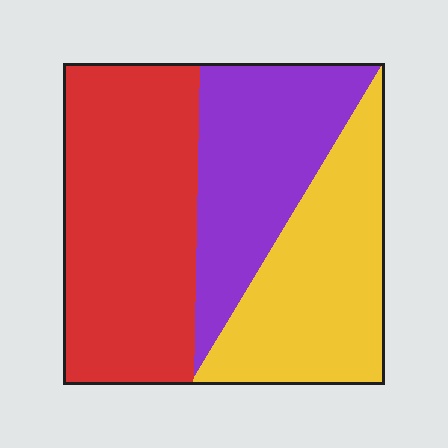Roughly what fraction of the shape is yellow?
Yellow covers about 30% of the shape.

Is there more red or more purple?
Red.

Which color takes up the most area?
Red, at roughly 40%.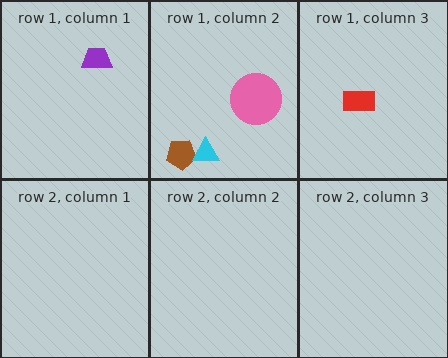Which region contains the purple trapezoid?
The row 1, column 1 region.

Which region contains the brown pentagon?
The row 1, column 2 region.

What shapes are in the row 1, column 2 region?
The pink circle, the brown pentagon, the cyan triangle.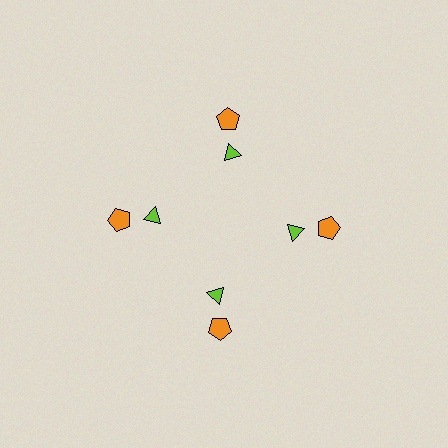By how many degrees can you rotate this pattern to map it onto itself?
The pattern maps onto itself every 90 degrees of rotation.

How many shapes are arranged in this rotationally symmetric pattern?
There are 8 shapes, arranged in 4 groups of 2.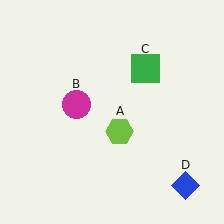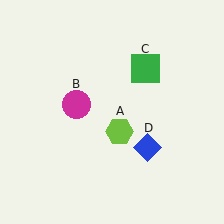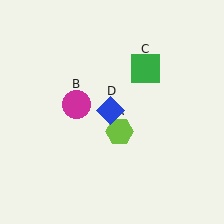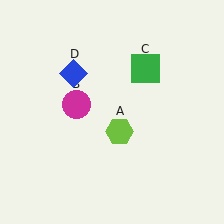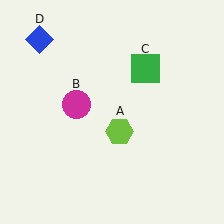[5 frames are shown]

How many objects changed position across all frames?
1 object changed position: blue diamond (object D).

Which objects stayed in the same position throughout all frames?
Lime hexagon (object A) and magenta circle (object B) and green square (object C) remained stationary.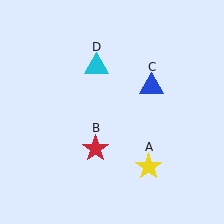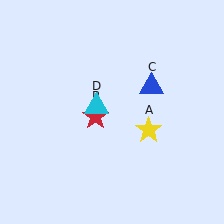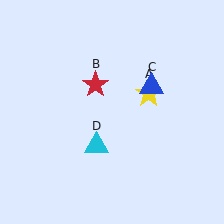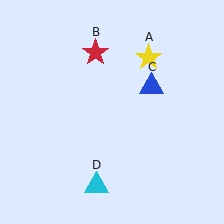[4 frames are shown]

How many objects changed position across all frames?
3 objects changed position: yellow star (object A), red star (object B), cyan triangle (object D).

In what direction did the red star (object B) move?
The red star (object B) moved up.